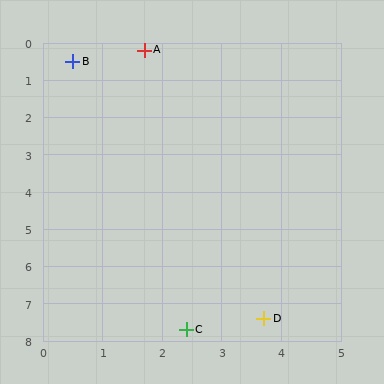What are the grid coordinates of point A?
Point A is at approximately (1.7, 0.2).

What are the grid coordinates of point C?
Point C is at approximately (2.4, 7.7).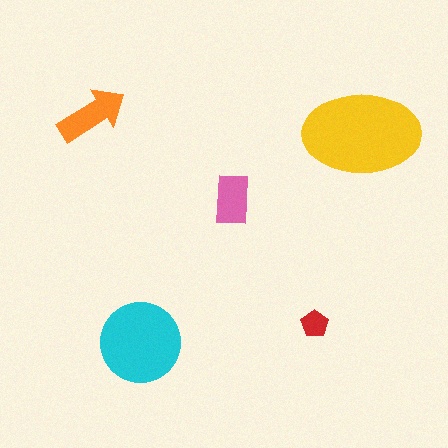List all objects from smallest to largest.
The red pentagon, the pink rectangle, the orange arrow, the cyan circle, the yellow ellipse.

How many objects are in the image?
There are 5 objects in the image.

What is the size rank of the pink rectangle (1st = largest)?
4th.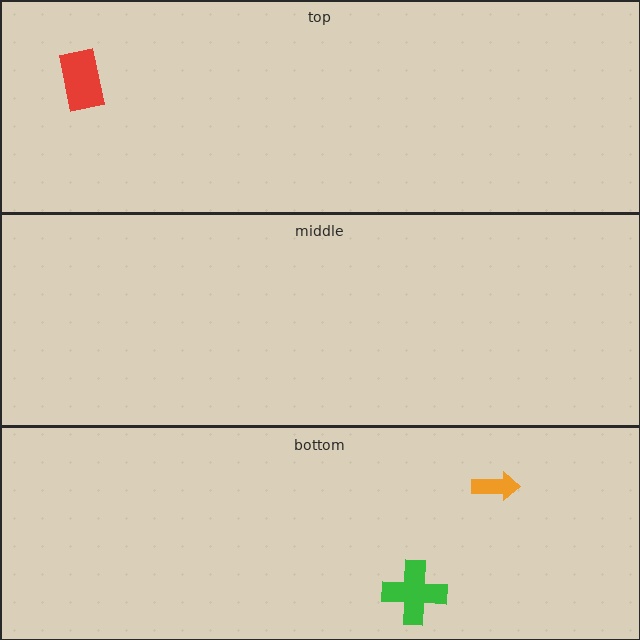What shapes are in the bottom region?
The orange arrow, the green cross.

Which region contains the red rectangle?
The top region.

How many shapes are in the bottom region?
2.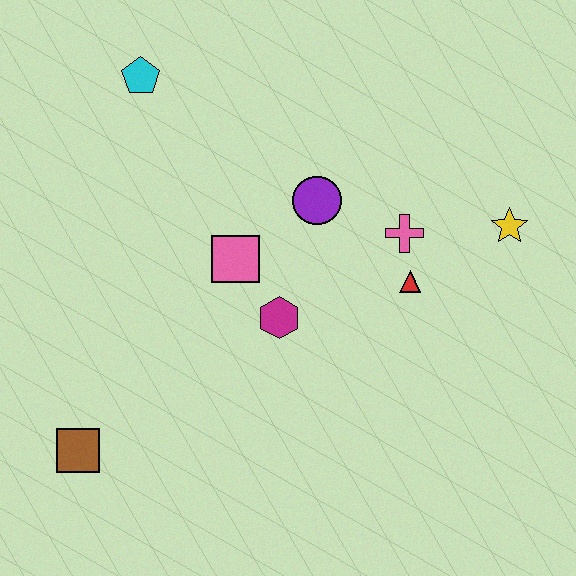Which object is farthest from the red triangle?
The brown square is farthest from the red triangle.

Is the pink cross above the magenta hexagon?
Yes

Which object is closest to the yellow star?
The pink cross is closest to the yellow star.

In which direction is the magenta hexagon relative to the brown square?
The magenta hexagon is to the right of the brown square.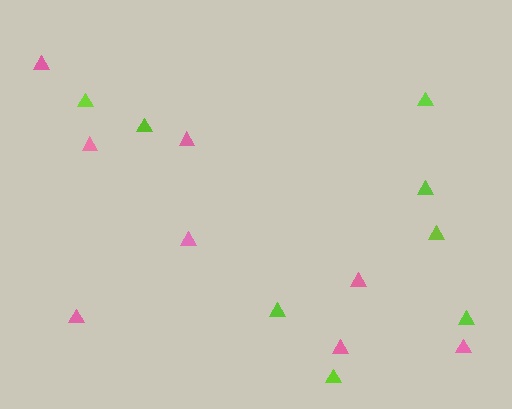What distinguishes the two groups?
There are 2 groups: one group of lime triangles (8) and one group of pink triangles (8).